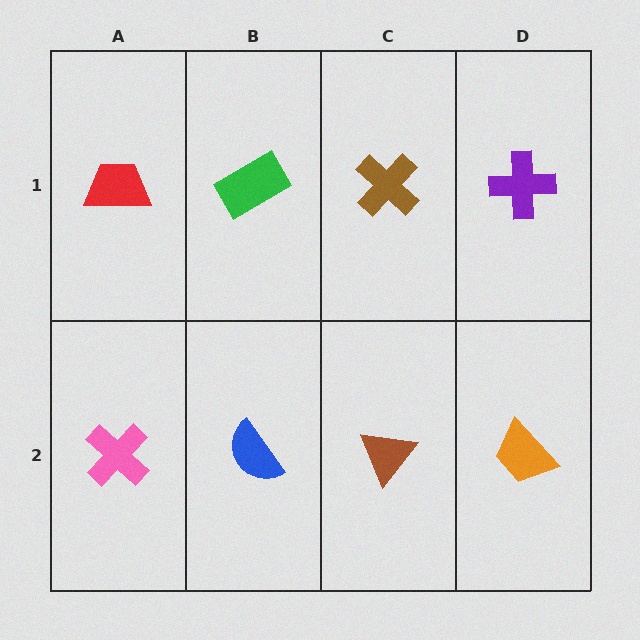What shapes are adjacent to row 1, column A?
A pink cross (row 2, column A), a green rectangle (row 1, column B).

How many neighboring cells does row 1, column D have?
2.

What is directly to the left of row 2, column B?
A pink cross.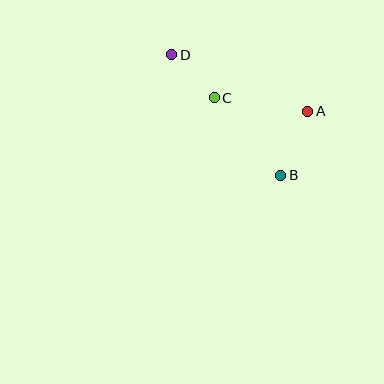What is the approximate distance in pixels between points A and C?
The distance between A and C is approximately 95 pixels.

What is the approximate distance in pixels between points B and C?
The distance between B and C is approximately 102 pixels.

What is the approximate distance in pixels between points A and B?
The distance between A and B is approximately 69 pixels.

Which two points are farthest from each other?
Points B and D are farthest from each other.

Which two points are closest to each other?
Points C and D are closest to each other.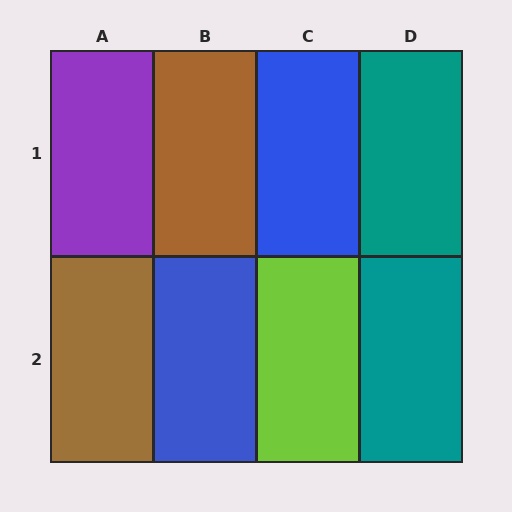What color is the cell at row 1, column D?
Teal.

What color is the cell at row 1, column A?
Purple.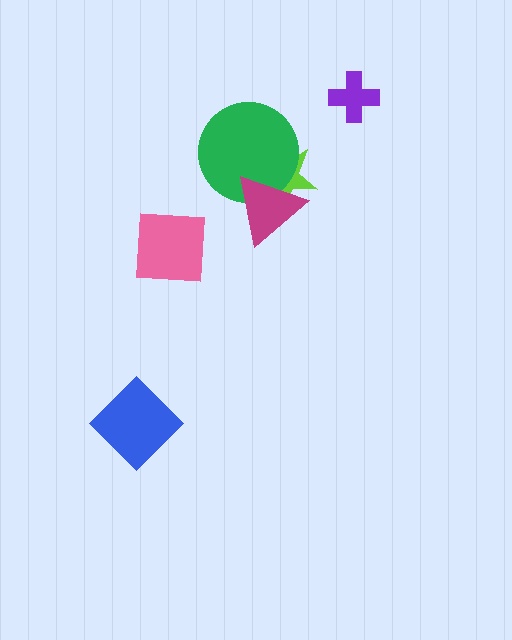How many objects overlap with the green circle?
2 objects overlap with the green circle.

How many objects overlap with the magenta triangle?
2 objects overlap with the magenta triangle.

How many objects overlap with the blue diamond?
0 objects overlap with the blue diamond.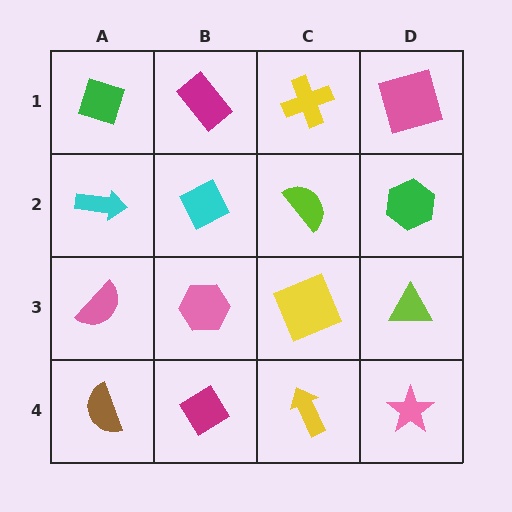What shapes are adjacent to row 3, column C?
A lime semicircle (row 2, column C), a yellow arrow (row 4, column C), a pink hexagon (row 3, column B), a lime triangle (row 3, column D).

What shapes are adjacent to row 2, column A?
A green diamond (row 1, column A), a pink semicircle (row 3, column A), a cyan diamond (row 2, column B).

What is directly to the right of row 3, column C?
A lime triangle.